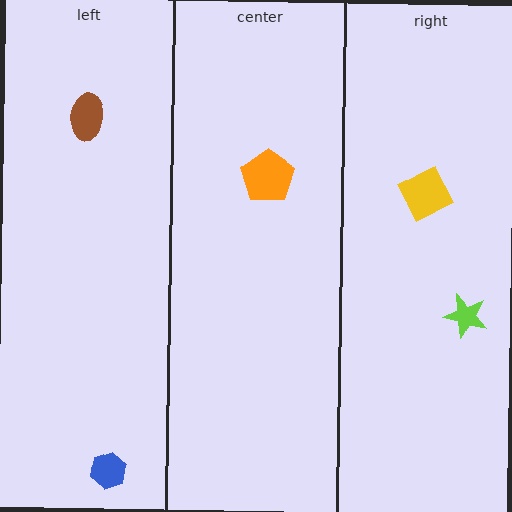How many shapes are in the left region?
2.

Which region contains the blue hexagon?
The left region.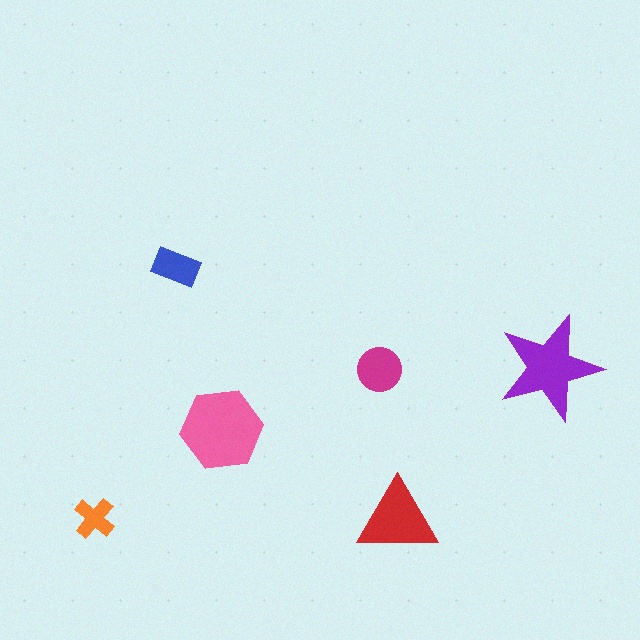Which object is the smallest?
The orange cross.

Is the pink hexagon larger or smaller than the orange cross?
Larger.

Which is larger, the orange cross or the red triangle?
The red triangle.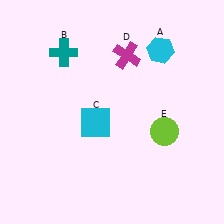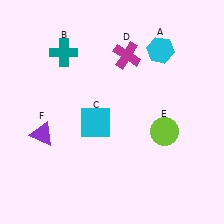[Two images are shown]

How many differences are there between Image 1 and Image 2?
There is 1 difference between the two images.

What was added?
A purple triangle (F) was added in Image 2.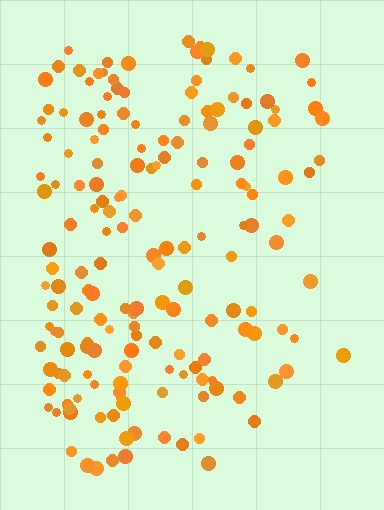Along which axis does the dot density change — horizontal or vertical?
Horizontal.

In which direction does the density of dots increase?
From right to left, with the left side densest.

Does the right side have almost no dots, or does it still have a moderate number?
Still a moderate number, just noticeably fewer than the left.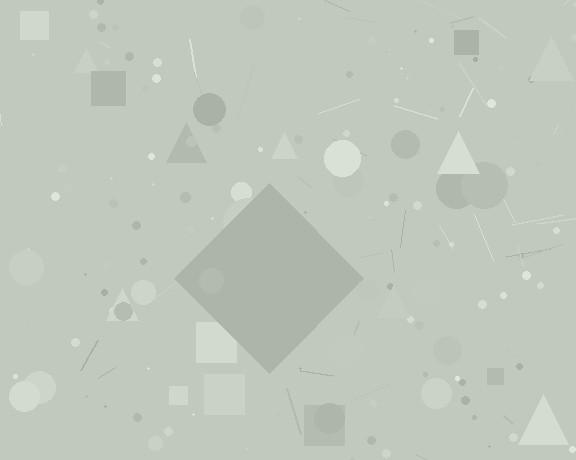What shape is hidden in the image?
A diamond is hidden in the image.